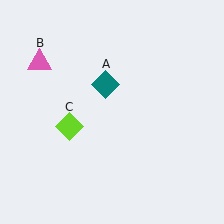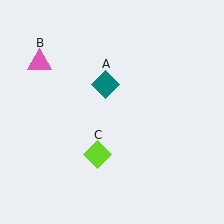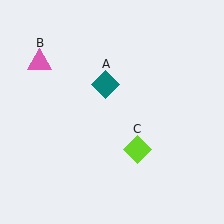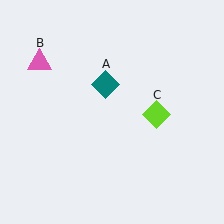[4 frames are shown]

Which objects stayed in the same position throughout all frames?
Teal diamond (object A) and pink triangle (object B) remained stationary.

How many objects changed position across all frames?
1 object changed position: lime diamond (object C).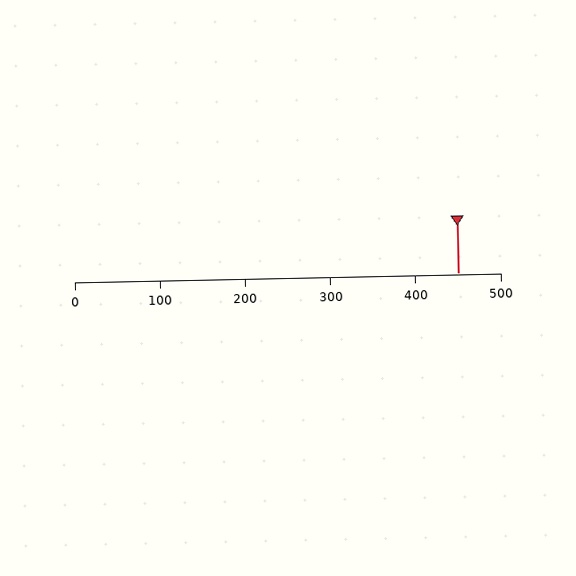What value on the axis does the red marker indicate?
The marker indicates approximately 450.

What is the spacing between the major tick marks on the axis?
The major ticks are spaced 100 apart.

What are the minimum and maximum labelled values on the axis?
The axis runs from 0 to 500.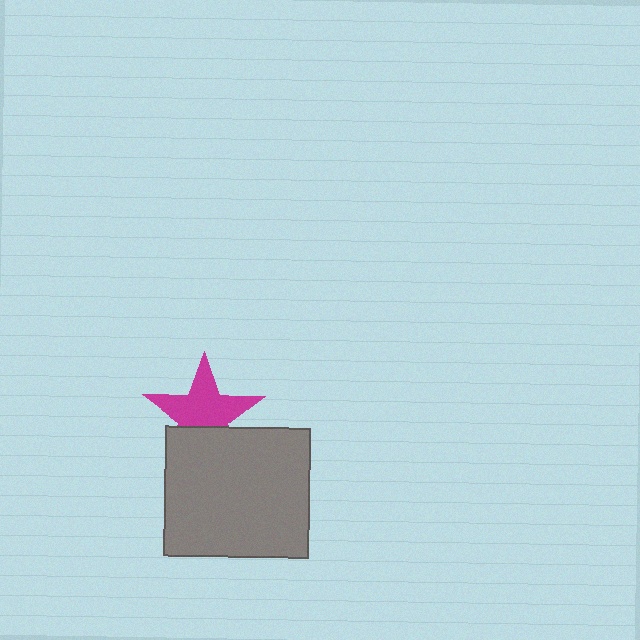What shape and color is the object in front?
The object in front is a gray rectangle.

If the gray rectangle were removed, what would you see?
You would see the complete magenta star.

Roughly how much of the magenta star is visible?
Most of it is visible (roughly 65%).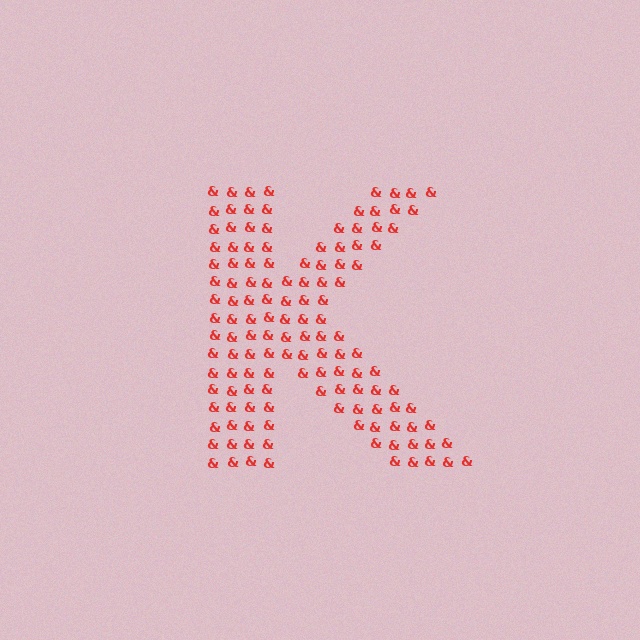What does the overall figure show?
The overall figure shows the letter K.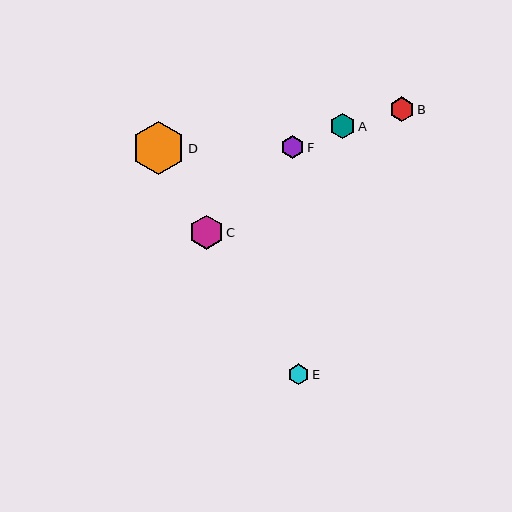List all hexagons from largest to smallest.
From largest to smallest: D, C, A, B, F, E.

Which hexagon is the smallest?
Hexagon E is the smallest with a size of approximately 21 pixels.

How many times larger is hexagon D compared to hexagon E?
Hexagon D is approximately 2.5 times the size of hexagon E.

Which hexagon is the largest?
Hexagon D is the largest with a size of approximately 53 pixels.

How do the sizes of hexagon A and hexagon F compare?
Hexagon A and hexagon F are approximately the same size.